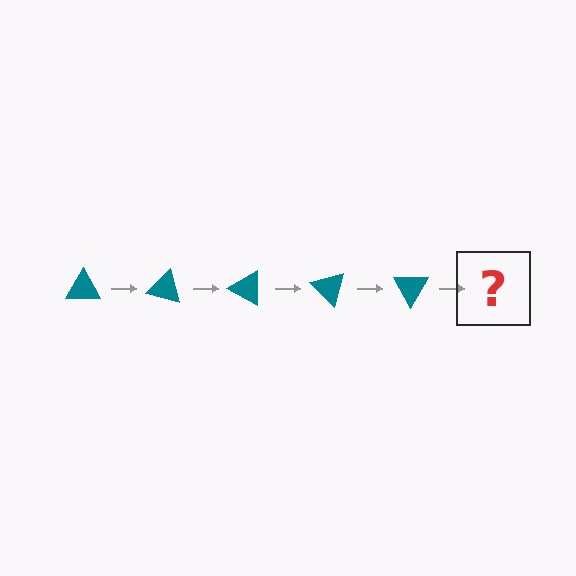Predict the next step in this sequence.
The next step is a teal triangle rotated 75 degrees.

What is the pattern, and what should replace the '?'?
The pattern is that the triangle rotates 15 degrees each step. The '?' should be a teal triangle rotated 75 degrees.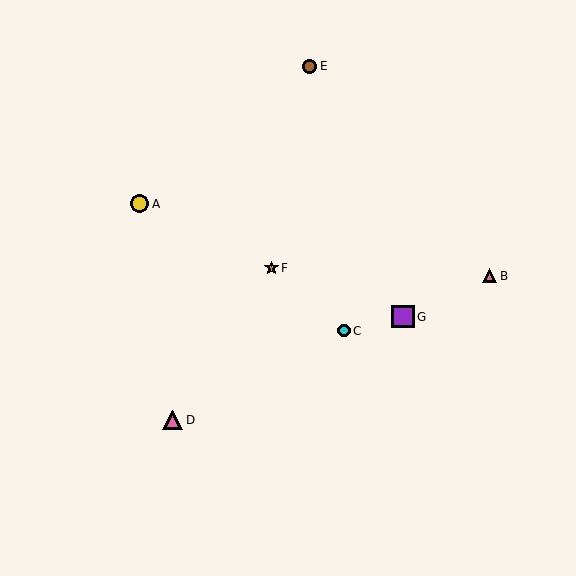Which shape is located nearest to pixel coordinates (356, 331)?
The cyan circle (labeled C) at (344, 331) is nearest to that location.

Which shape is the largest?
The purple square (labeled G) is the largest.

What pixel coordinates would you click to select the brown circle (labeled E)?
Click at (310, 66) to select the brown circle E.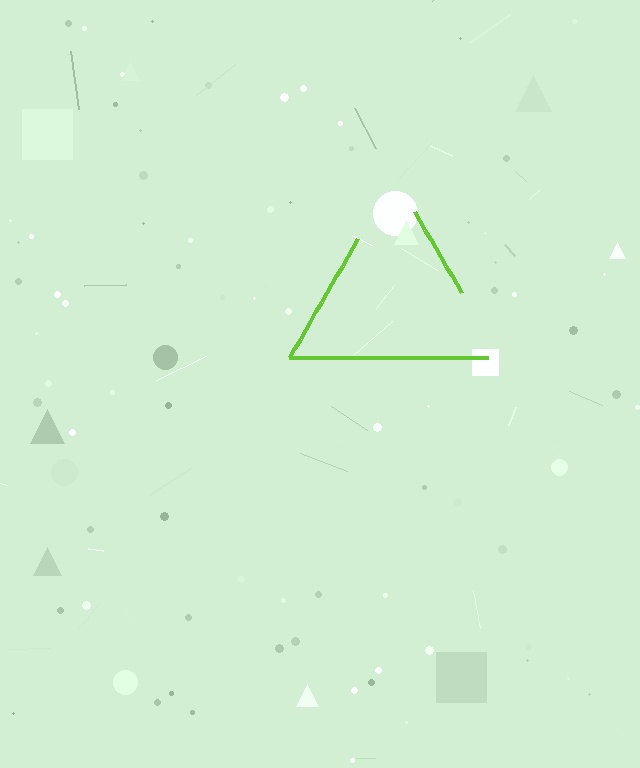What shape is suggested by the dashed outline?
The dashed outline suggests a triangle.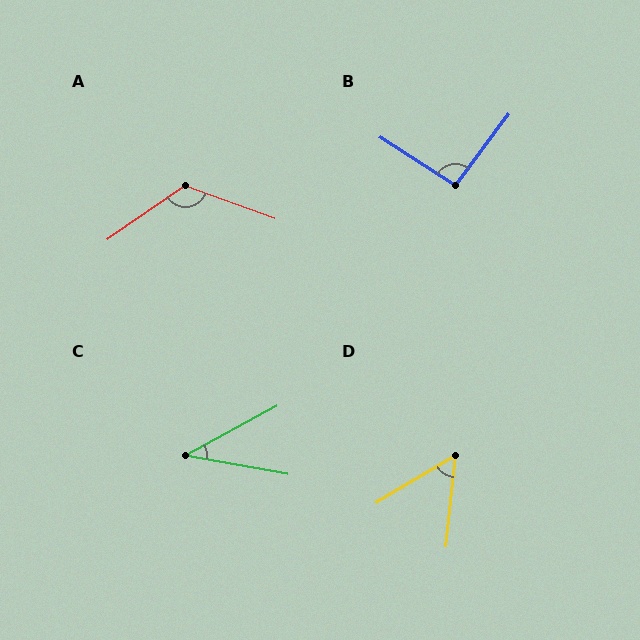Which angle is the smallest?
C, at approximately 39 degrees.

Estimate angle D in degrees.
Approximately 53 degrees.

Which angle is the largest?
A, at approximately 125 degrees.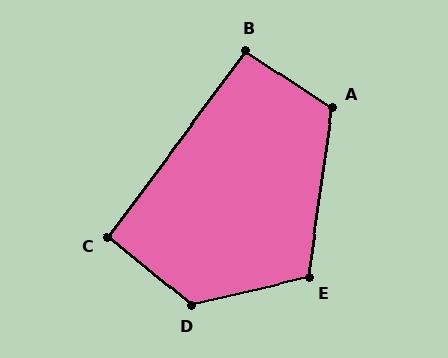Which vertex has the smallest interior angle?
C, at approximately 93 degrees.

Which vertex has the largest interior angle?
D, at approximately 128 degrees.